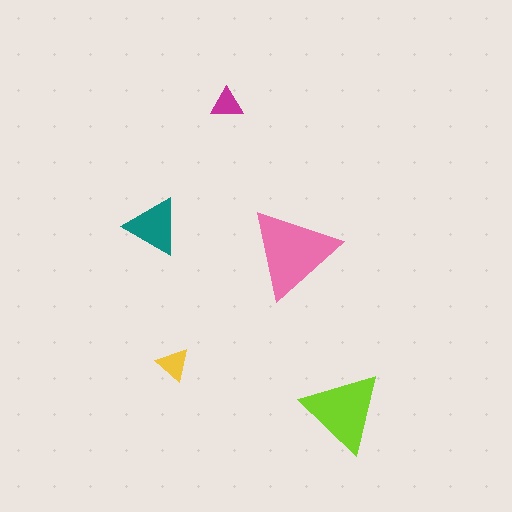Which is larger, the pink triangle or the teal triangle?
The pink one.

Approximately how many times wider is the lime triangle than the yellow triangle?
About 2.5 times wider.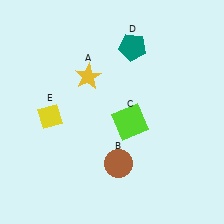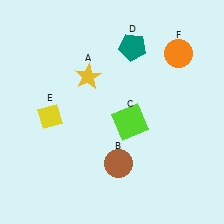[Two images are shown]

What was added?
An orange circle (F) was added in Image 2.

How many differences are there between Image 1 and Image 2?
There is 1 difference between the two images.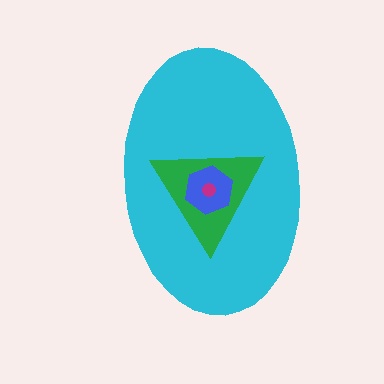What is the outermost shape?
The cyan ellipse.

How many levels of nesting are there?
4.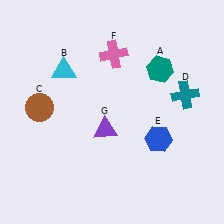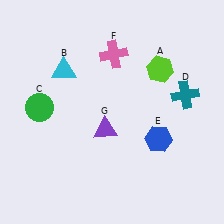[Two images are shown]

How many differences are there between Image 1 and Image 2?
There are 2 differences between the two images.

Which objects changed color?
A changed from teal to lime. C changed from brown to green.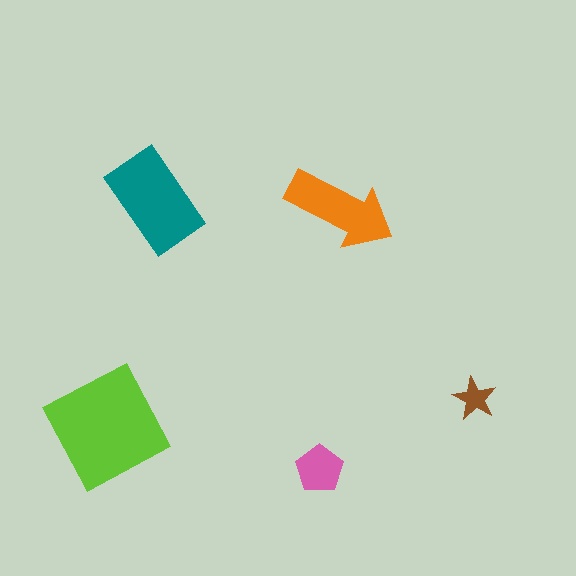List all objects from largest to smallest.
The lime square, the teal rectangle, the orange arrow, the pink pentagon, the brown star.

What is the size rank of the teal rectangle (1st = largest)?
2nd.